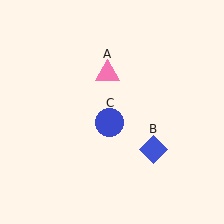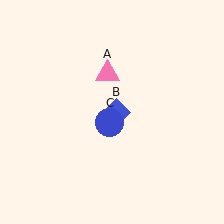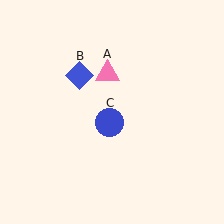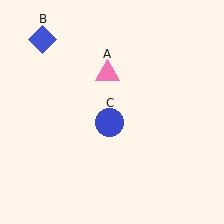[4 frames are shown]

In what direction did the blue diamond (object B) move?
The blue diamond (object B) moved up and to the left.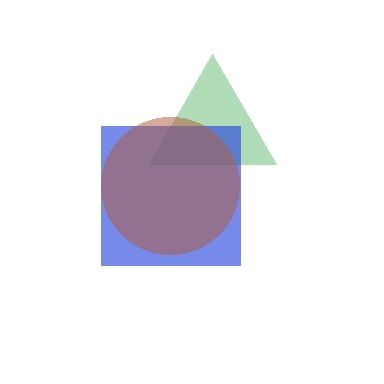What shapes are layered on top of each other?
The layered shapes are: a green triangle, a blue square, a brown circle.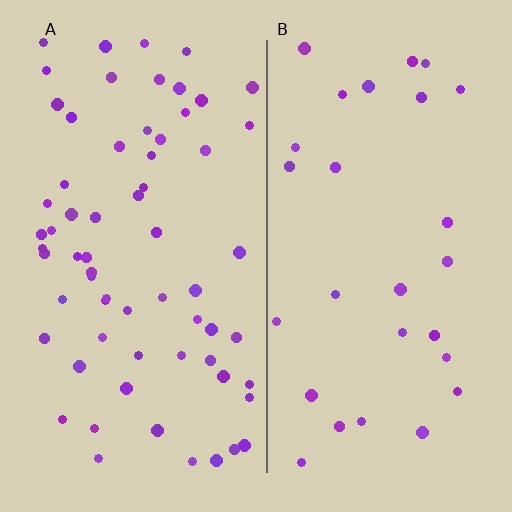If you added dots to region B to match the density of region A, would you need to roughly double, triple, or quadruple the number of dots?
Approximately double.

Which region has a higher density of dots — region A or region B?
A (the left).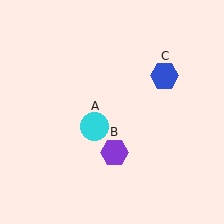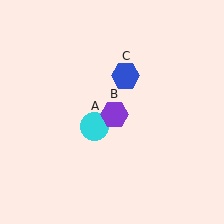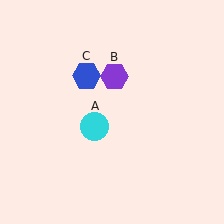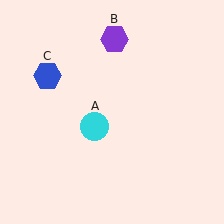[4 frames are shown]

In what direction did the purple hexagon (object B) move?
The purple hexagon (object B) moved up.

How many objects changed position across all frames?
2 objects changed position: purple hexagon (object B), blue hexagon (object C).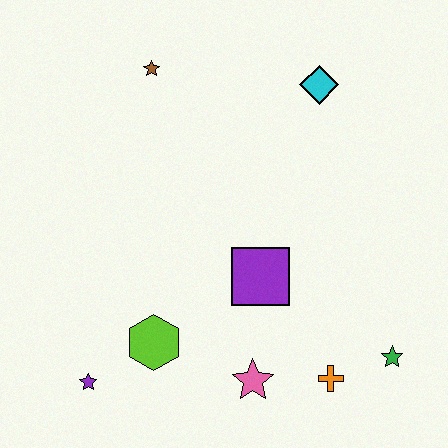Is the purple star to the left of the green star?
Yes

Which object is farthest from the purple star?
The cyan diamond is farthest from the purple star.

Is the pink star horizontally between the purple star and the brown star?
No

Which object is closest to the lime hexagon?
The purple star is closest to the lime hexagon.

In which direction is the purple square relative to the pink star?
The purple square is above the pink star.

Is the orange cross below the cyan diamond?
Yes